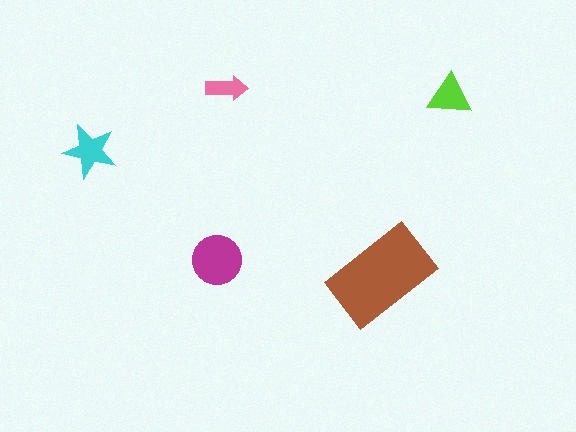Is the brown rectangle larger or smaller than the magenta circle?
Larger.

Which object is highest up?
The pink arrow is topmost.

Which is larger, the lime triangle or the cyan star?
The cyan star.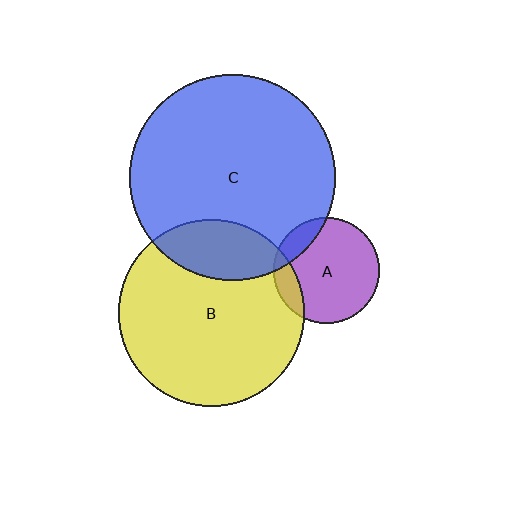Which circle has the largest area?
Circle C (blue).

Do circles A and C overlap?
Yes.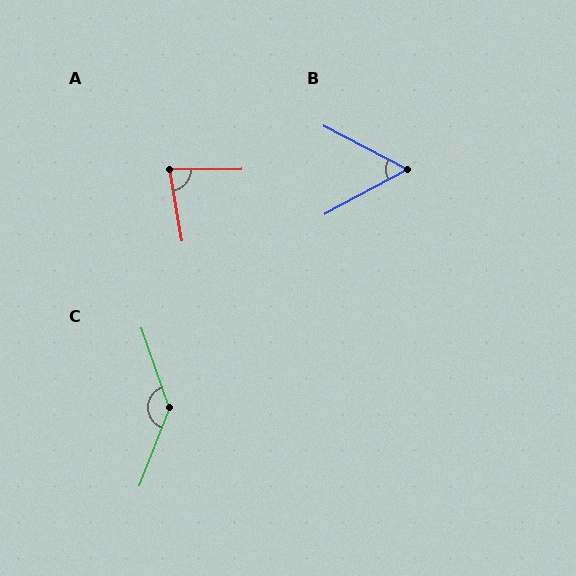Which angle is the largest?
C, at approximately 140 degrees.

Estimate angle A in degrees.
Approximately 81 degrees.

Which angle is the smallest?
B, at approximately 56 degrees.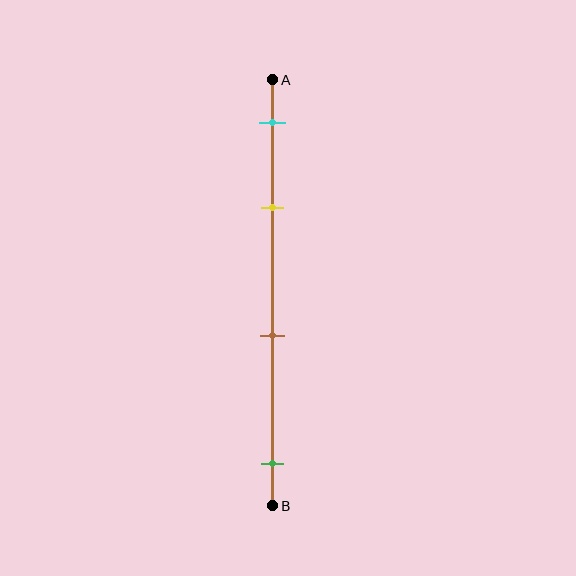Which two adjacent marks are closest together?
The cyan and yellow marks are the closest adjacent pair.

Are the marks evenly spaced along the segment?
No, the marks are not evenly spaced.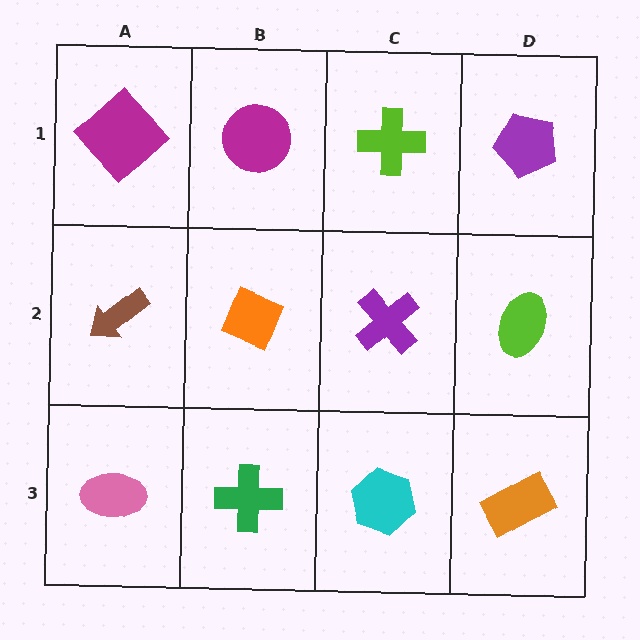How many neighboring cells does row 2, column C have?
4.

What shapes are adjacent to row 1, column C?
A purple cross (row 2, column C), a magenta circle (row 1, column B), a purple pentagon (row 1, column D).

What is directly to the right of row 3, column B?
A cyan hexagon.